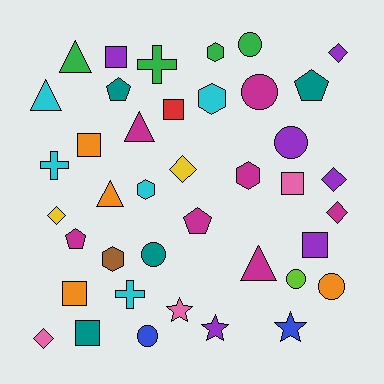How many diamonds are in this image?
There are 6 diamonds.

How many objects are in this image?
There are 40 objects.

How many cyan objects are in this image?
There are 5 cyan objects.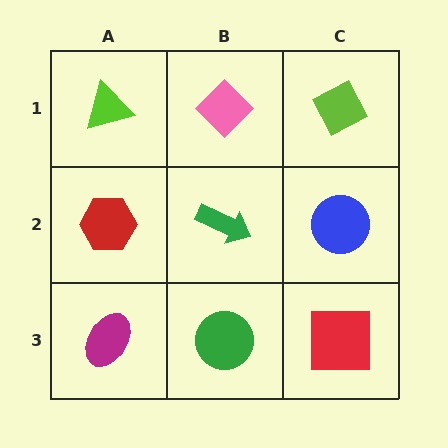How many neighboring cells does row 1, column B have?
3.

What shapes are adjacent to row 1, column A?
A red hexagon (row 2, column A), a pink diamond (row 1, column B).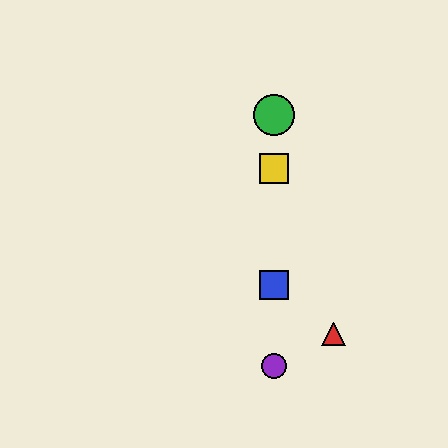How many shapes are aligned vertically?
4 shapes (the blue square, the green circle, the yellow square, the purple circle) are aligned vertically.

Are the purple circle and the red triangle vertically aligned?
No, the purple circle is at x≈274 and the red triangle is at x≈333.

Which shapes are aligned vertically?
The blue square, the green circle, the yellow square, the purple circle are aligned vertically.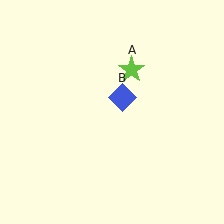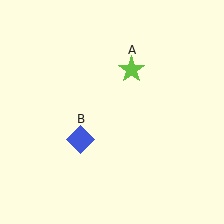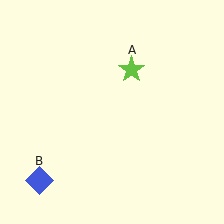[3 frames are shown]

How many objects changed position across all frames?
1 object changed position: blue diamond (object B).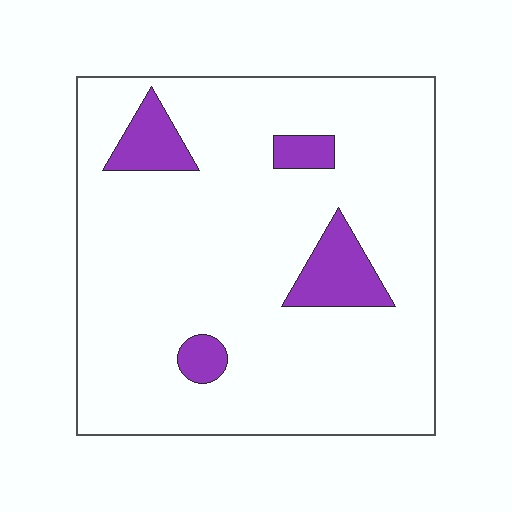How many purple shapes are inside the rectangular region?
4.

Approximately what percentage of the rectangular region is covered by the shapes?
Approximately 10%.